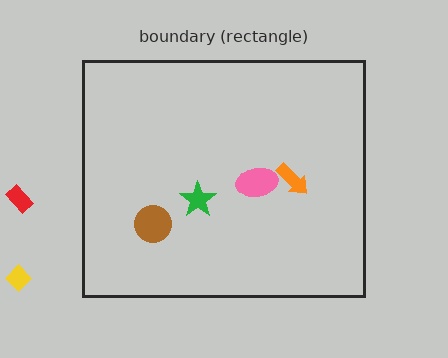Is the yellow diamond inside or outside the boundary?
Outside.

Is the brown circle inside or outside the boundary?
Inside.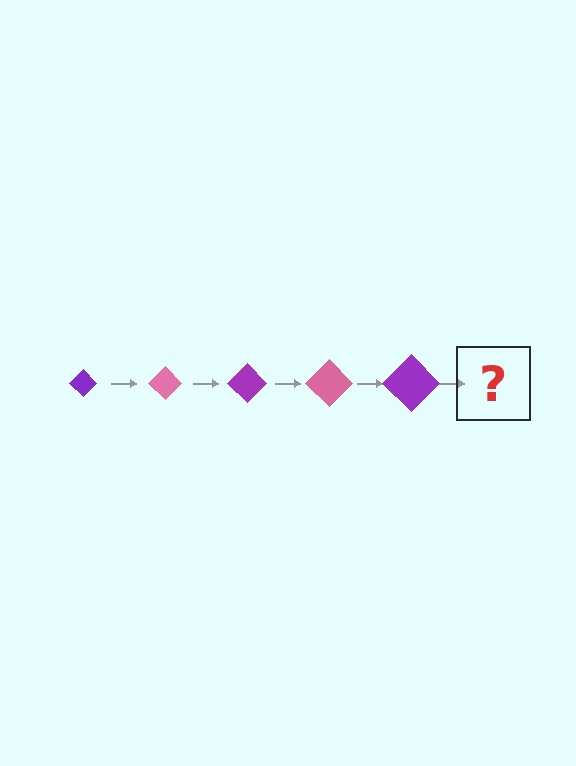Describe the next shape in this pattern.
It should be a pink diamond, larger than the previous one.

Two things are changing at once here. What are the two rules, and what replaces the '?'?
The two rules are that the diamond grows larger each step and the color cycles through purple and pink. The '?' should be a pink diamond, larger than the previous one.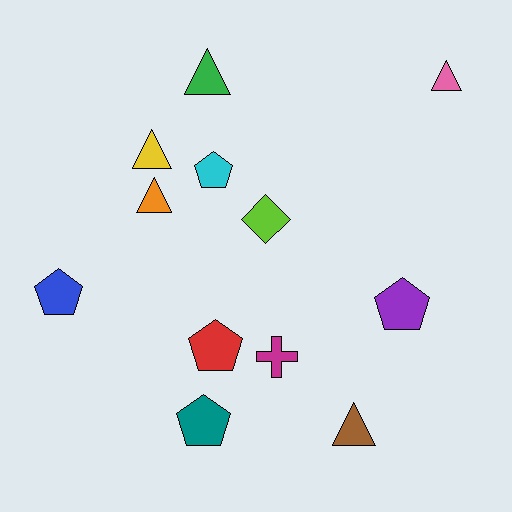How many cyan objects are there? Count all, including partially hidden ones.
There is 1 cyan object.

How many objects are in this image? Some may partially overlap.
There are 12 objects.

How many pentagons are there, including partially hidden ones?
There are 5 pentagons.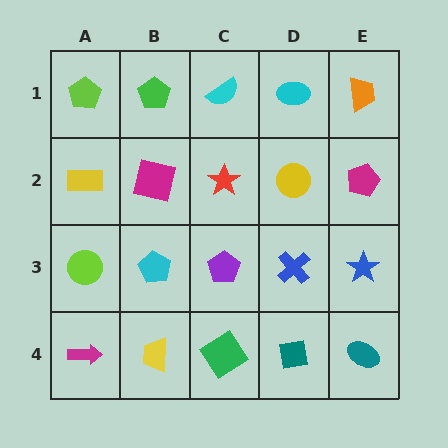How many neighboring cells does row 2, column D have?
4.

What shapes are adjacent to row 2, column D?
A cyan ellipse (row 1, column D), a blue cross (row 3, column D), a red star (row 2, column C), a magenta pentagon (row 2, column E).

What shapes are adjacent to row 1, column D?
A yellow circle (row 2, column D), a cyan semicircle (row 1, column C), an orange trapezoid (row 1, column E).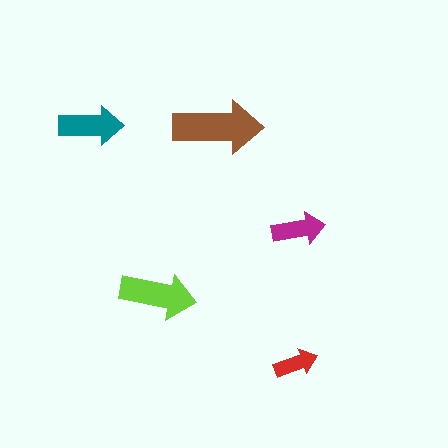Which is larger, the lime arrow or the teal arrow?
The lime one.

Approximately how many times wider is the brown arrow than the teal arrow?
About 1.5 times wider.